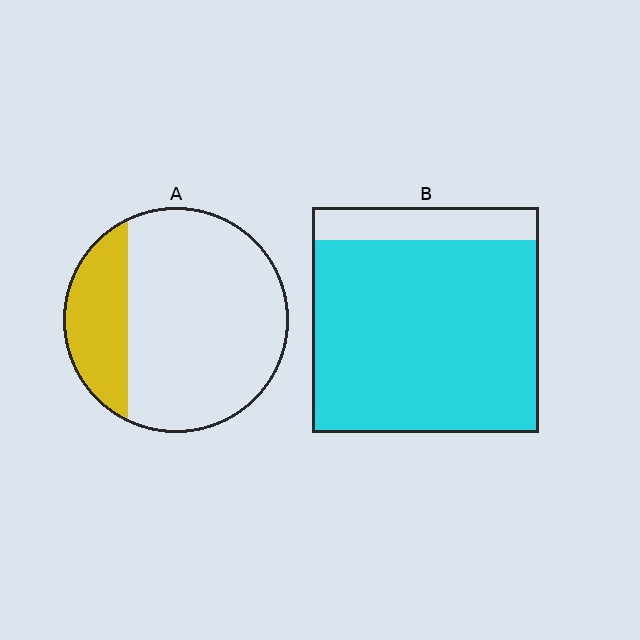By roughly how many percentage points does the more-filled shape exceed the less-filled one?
By roughly 60 percentage points (B over A).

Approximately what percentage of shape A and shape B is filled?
A is approximately 25% and B is approximately 85%.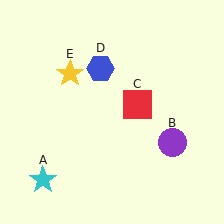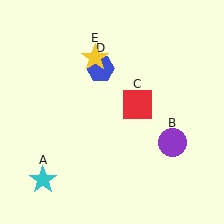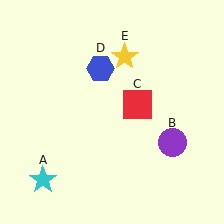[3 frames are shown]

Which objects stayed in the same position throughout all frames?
Cyan star (object A) and purple circle (object B) and red square (object C) and blue hexagon (object D) remained stationary.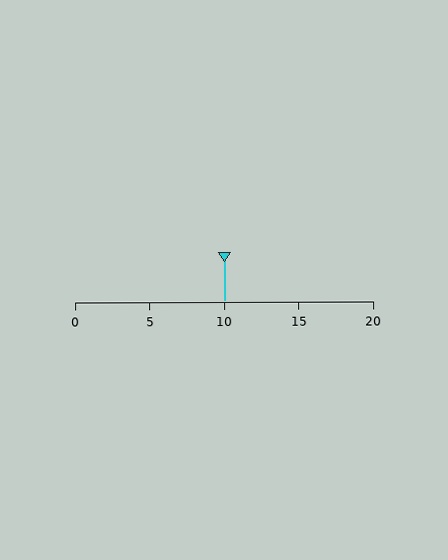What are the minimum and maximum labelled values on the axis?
The axis runs from 0 to 20.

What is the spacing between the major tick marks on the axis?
The major ticks are spaced 5 apart.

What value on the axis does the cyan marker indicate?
The marker indicates approximately 10.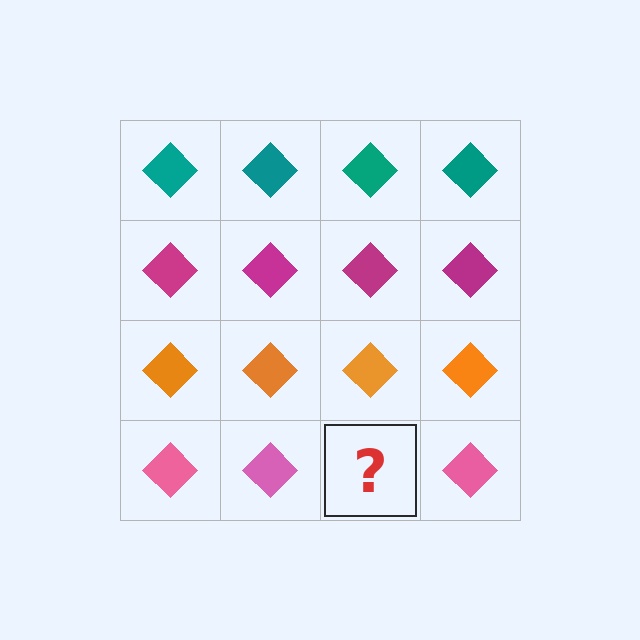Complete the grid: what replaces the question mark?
The question mark should be replaced with a pink diamond.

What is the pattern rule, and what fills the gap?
The rule is that each row has a consistent color. The gap should be filled with a pink diamond.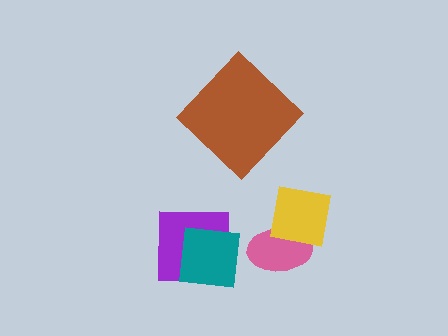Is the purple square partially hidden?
Yes, it is partially covered by another shape.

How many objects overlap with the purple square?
1 object overlaps with the purple square.